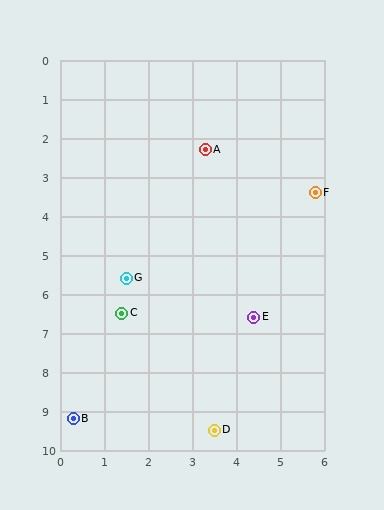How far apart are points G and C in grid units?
Points G and C are about 0.9 grid units apart.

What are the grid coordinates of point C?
Point C is at approximately (1.4, 6.5).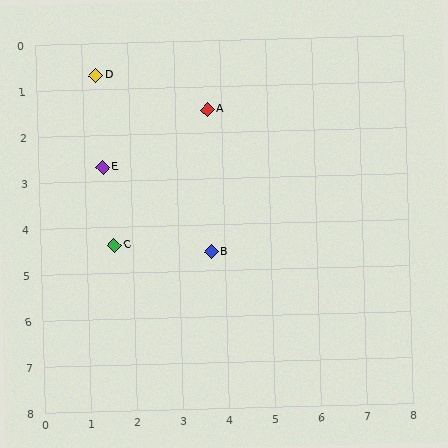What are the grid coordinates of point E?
Point E is at approximately (1.4, 2.7).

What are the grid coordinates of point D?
Point D is at approximately (1.3, 0.7).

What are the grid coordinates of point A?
Point A is at approximately (3.7, 1.5).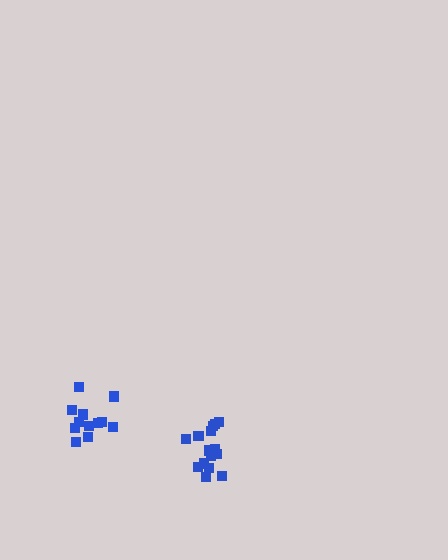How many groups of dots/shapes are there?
There are 2 groups.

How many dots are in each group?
Group 1: 13 dots, Group 2: 15 dots (28 total).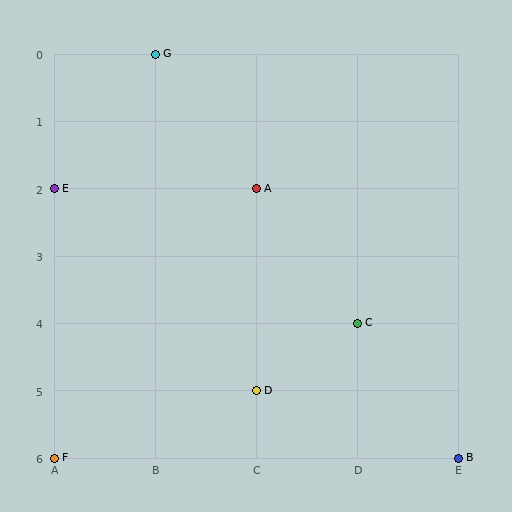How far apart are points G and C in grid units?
Points G and C are 2 columns and 4 rows apart (about 4.5 grid units diagonally).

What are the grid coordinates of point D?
Point D is at grid coordinates (C, 5).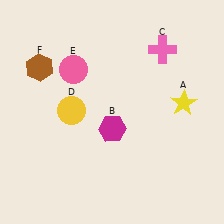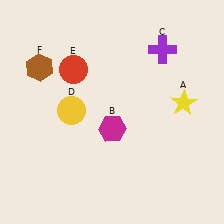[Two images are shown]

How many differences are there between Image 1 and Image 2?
There are 2 differences between the two images.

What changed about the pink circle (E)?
In Image 1, E is pink. In Image 2, it changed to red.